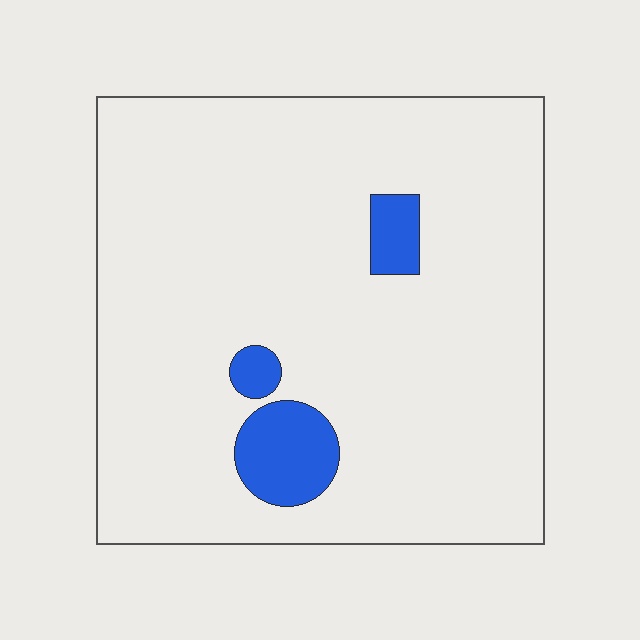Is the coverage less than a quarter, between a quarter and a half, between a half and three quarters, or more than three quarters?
Less than a quarter.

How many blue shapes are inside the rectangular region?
3.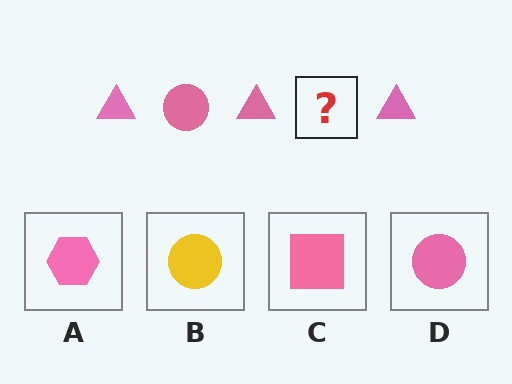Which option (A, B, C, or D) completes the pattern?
D.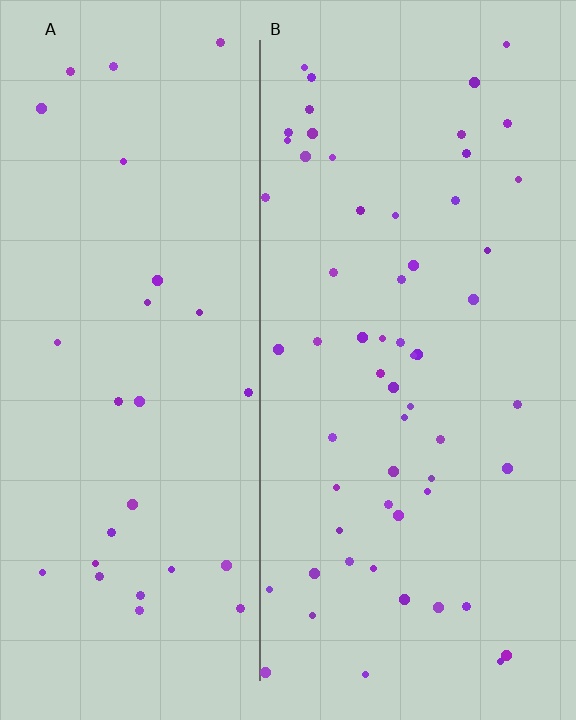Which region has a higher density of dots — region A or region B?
B (the right).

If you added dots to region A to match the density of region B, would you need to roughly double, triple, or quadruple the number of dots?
Approximately double.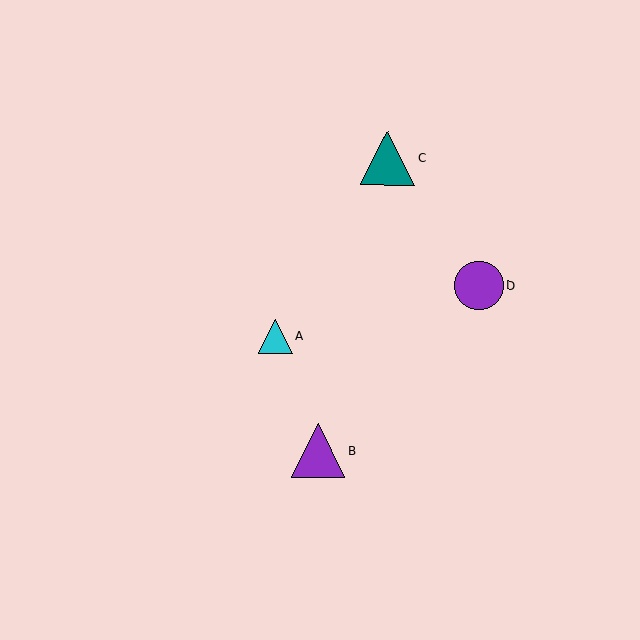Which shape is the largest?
The teal triangle (labeled C) is the largest.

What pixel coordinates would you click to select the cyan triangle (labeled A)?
Click at (275, 336) to select the cyan triangle A.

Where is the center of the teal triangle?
The center of the teal triangle is at (388, 158).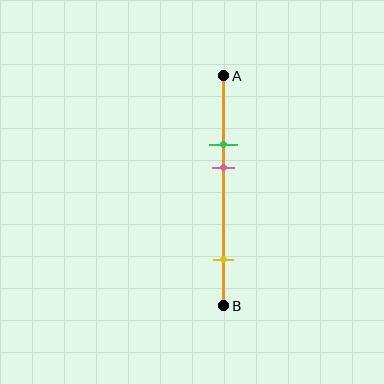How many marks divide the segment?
There are 3 marks dividing the segment.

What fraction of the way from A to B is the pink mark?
The pink mark is approximately 40% (0.4) of the way from A to B.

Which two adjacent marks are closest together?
The green and pink marks are the closest adjacent pair.